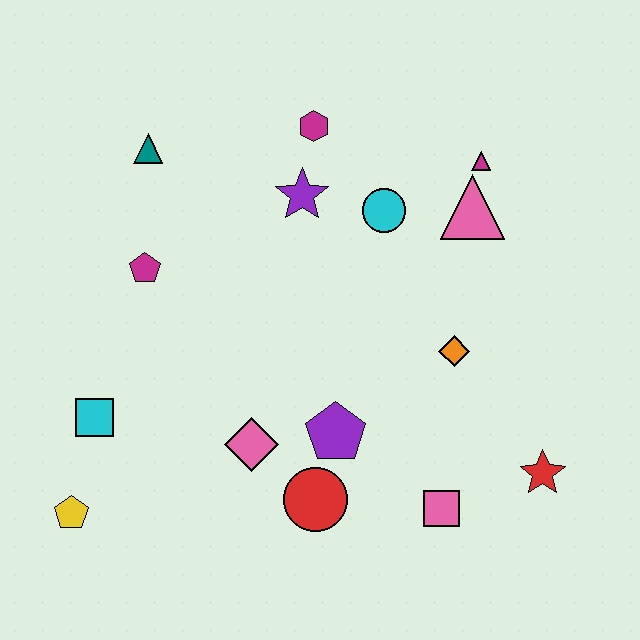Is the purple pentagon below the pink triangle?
Yes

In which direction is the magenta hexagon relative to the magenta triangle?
The magenta hexagon is to the left of the magenta triangle.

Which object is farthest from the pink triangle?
The yellow pentagon is farthest from the pink triangle.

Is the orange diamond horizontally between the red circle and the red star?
Yes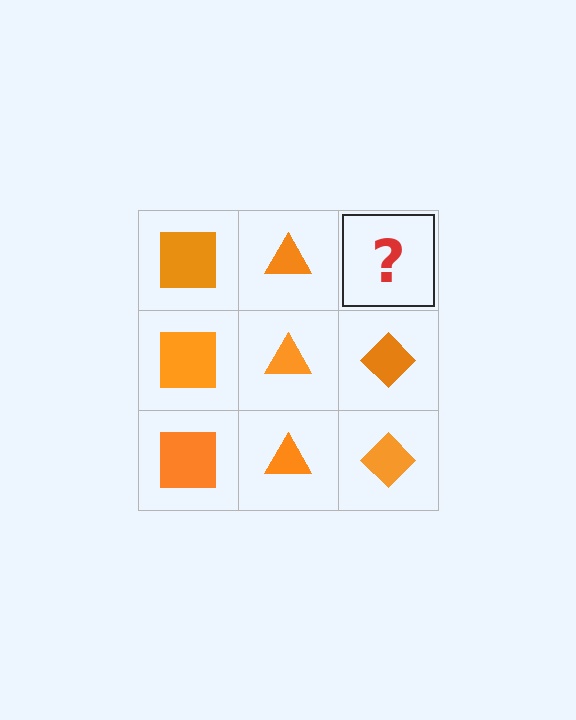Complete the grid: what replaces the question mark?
The question mark should be replaced with an orange diamond.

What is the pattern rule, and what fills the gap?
The rule is that each column has a consistent shape. The gap should be filled with an orange diamond.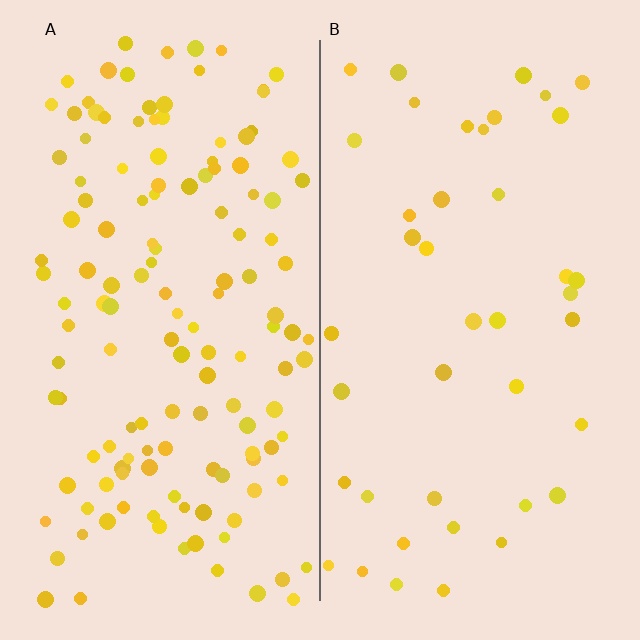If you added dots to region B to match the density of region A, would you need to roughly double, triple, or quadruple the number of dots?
Approximately triple.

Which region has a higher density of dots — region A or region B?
A (the left).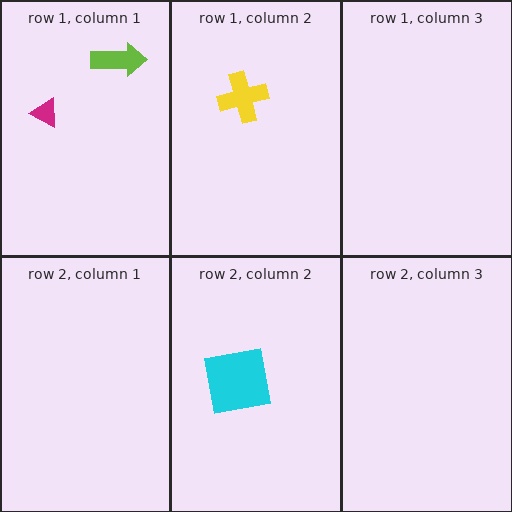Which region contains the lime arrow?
The row 1, column 1 region.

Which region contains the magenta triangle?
The row 1, column 1 region.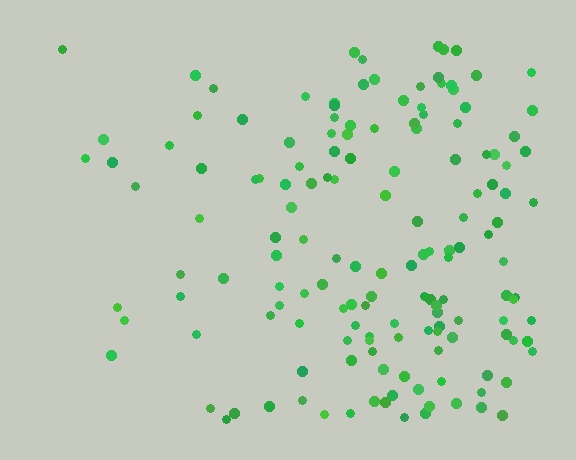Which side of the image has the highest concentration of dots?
The right.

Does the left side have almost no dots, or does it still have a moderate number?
Still a moderate number, just noticeably fewer than the right.